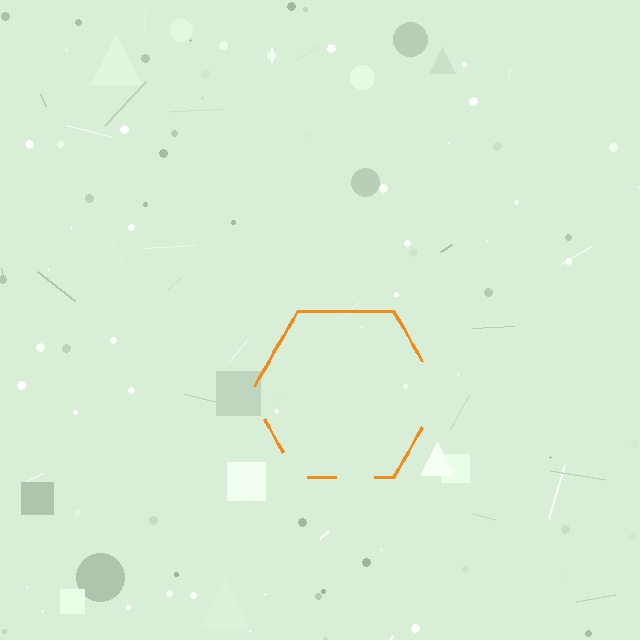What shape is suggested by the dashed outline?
The dashed outline suggests a hexagon.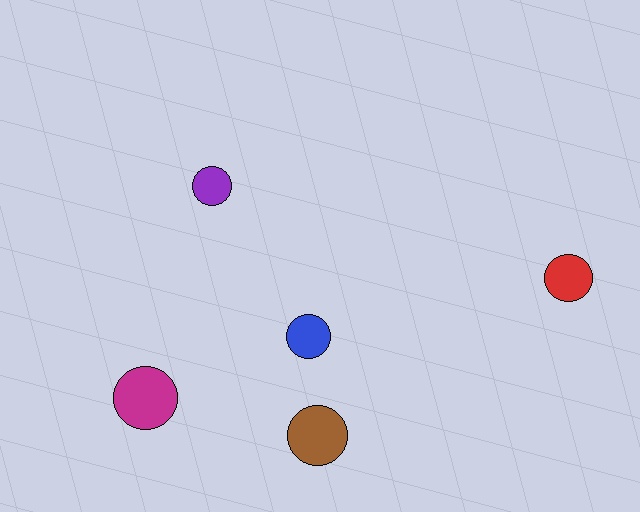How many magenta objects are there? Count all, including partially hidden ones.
There is 1 magenta object.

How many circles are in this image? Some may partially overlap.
There are 5 circles.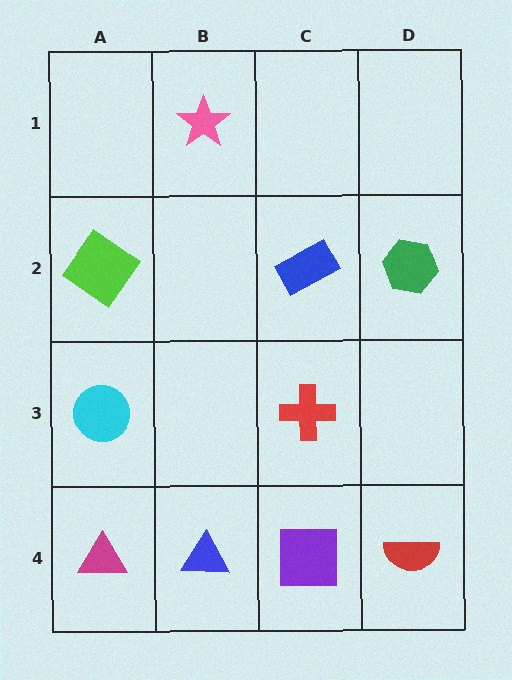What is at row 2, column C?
A blue rectangle.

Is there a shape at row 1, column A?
No, that cell is empty.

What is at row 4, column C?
A purple square.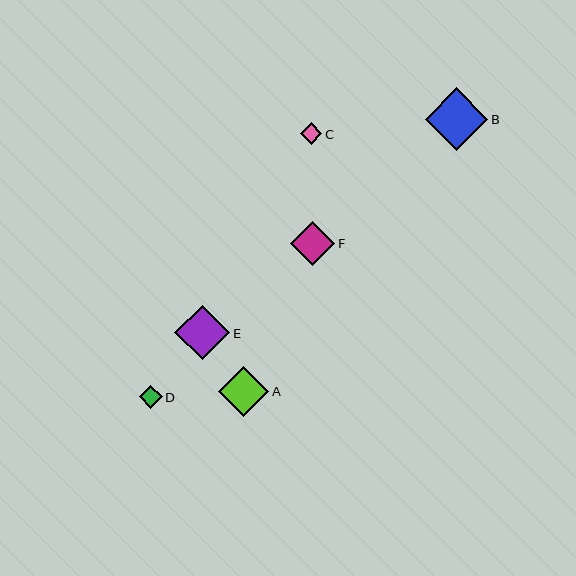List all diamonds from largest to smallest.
From largest to smallest: B, E, A, F, D, C.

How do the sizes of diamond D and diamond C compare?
Diamond D and diamond C are approximately the same size.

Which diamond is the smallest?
Diamond C is the smallest with a size of approximately 21 pixels.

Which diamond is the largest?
Diamond B is the largest with a size of approximately 63 pixels.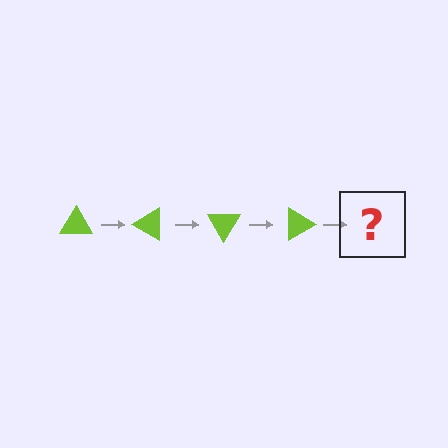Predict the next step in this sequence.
The next step is a lime triangle rotated 120 degrees.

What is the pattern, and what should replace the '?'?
The pattern is that the triangle rotates 30 degrees each step. The '?' should be a lime triangle rotated 120 degrees.